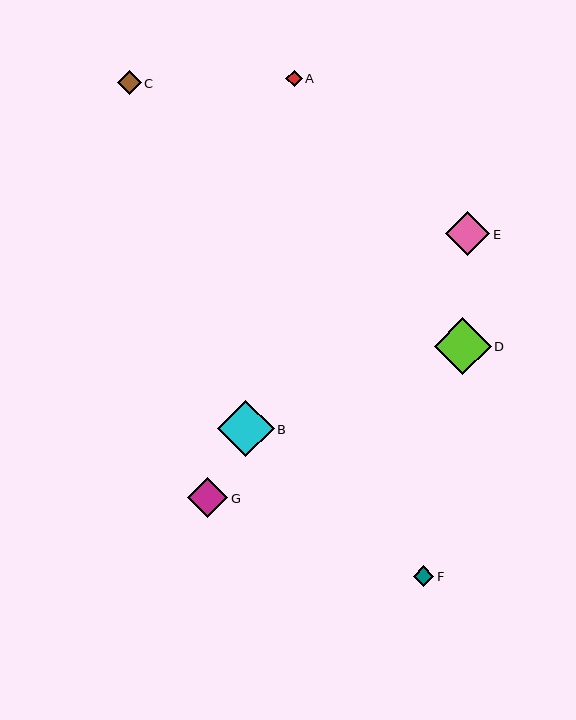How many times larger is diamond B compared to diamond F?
Diamond B is approximately 2.8 times the size of diamond F.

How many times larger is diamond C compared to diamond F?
Diamond C is approximately 1.1 times the size of diamond F.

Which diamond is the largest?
Diamond D is the largest with a size of approximately 57 pixels.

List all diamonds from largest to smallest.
From largest to smallest: D, B, E, G, C, F, A.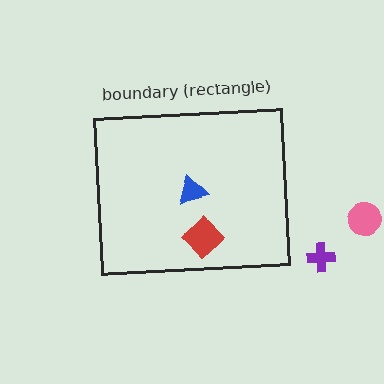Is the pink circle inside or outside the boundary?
Outside.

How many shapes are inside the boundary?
2 inside, 2 outside.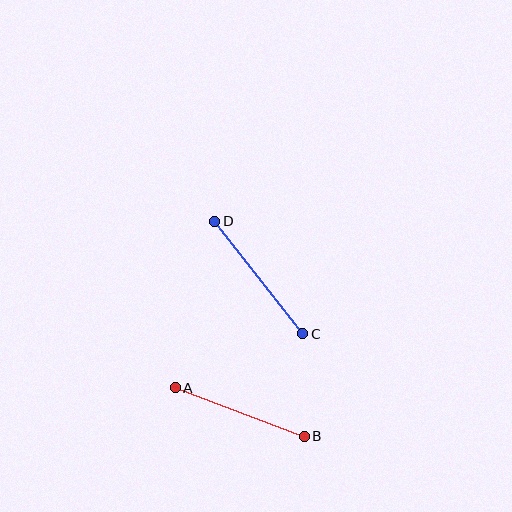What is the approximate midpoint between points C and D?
The midpoint is at approximately (259, 278) pixels.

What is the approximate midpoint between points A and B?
The midpoint is at approximately (240, 412) pixels.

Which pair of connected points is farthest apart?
Points C and D are farthest apart.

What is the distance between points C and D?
The distance is approximately 143 pixels.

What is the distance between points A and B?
The distance is approximately 138 pixels.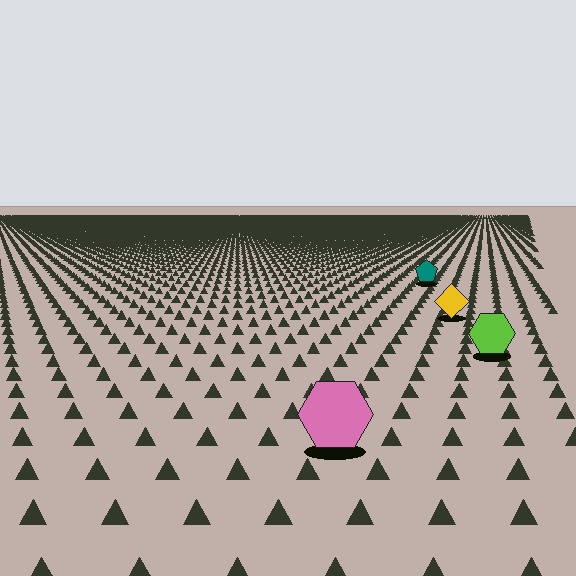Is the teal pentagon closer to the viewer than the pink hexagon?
No. The pink hexagon is closer — you can tell from the texture gradient: the ground texture is coarser near it.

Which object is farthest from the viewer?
The teal pentagon is farthest from the viewer. It appears smaller and the ground texture around it is denser.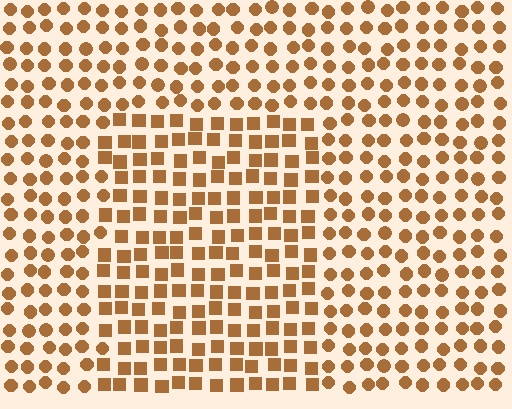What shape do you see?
I see a rectangle.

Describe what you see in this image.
The image is filled with small brown elements arranged in a uniform grid. A rectangle-shaped region contains squares, while the surrounding area contains circles. The boundary is defined purely by the change in element shape.